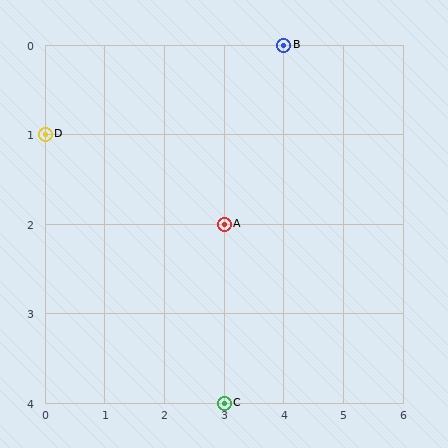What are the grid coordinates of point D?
Point D is at grid coordinates (0, 1).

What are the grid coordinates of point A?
Point A is at grid coordinates (3, 2).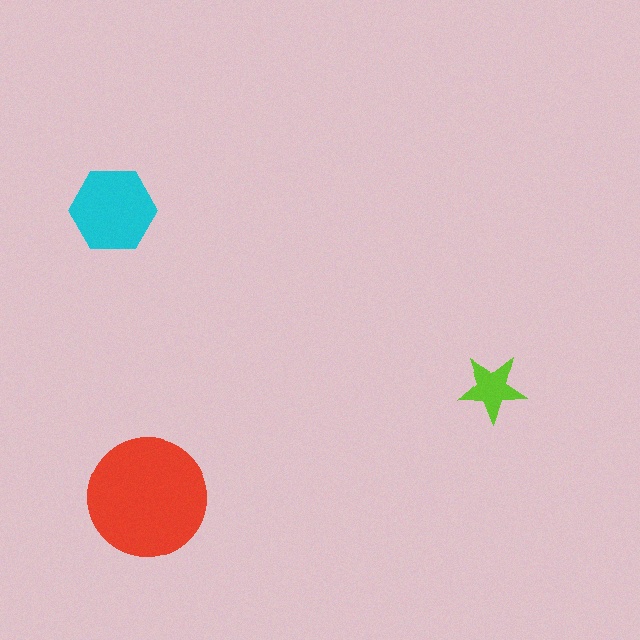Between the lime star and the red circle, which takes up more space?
The red circle.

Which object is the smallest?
The lime star.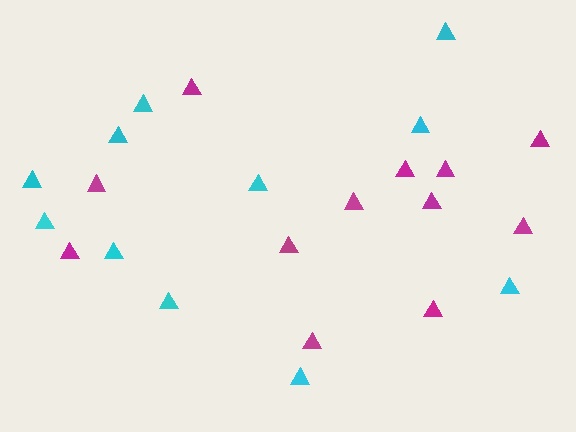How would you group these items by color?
There are 2 groups: one group of cyan triangles (11) and one group of magenta triangles (12).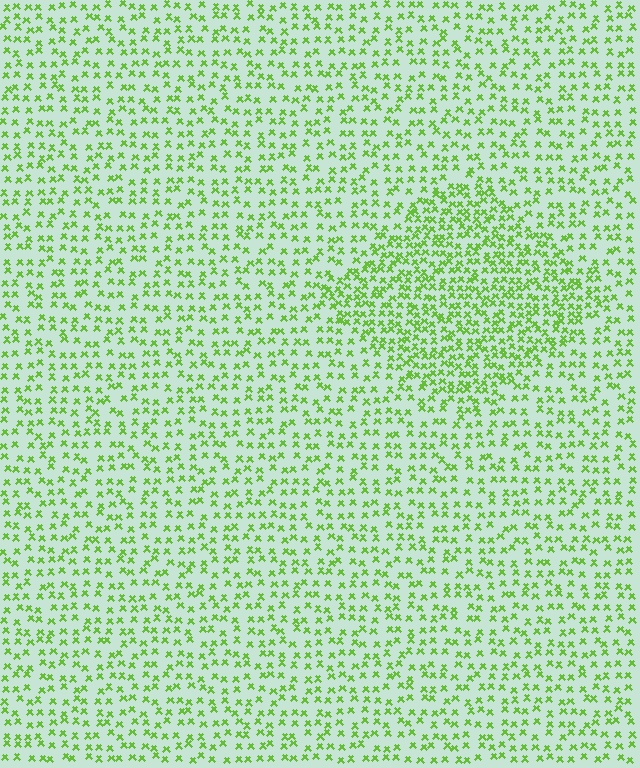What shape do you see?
I see a diamond.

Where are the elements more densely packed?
The elements are more densely packed inside the diamond boundary.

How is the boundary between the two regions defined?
The boundary is defined by a change in element density (approximately 1.8x ratio). All elements are the same color, size, and shape.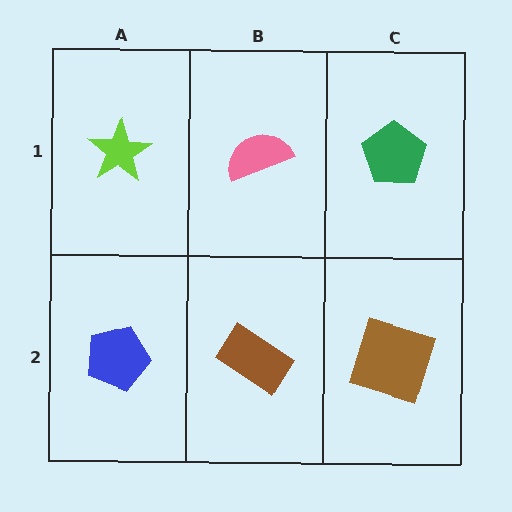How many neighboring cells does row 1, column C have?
2.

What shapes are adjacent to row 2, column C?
A green pentagon (row 1, column C), a brown rectangle (row 2, column B).